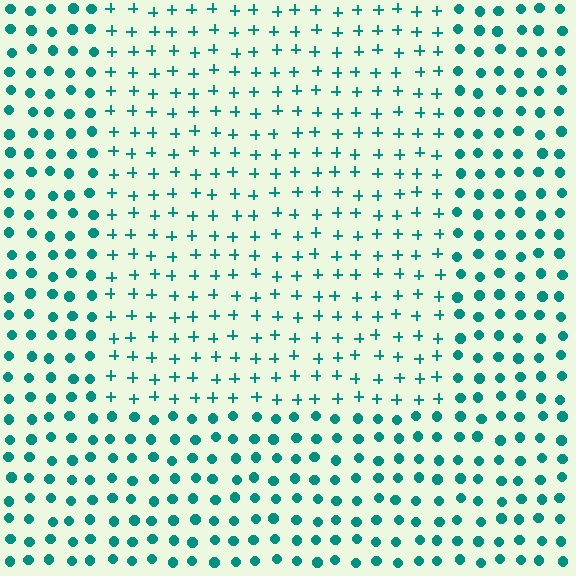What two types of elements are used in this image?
The image uses plus signs inside the rectangle region and circles outside it.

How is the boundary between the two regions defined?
The boundary is defined by a change in element shape: plus signs inside vs. circles outside. All elements share the same color and spacing.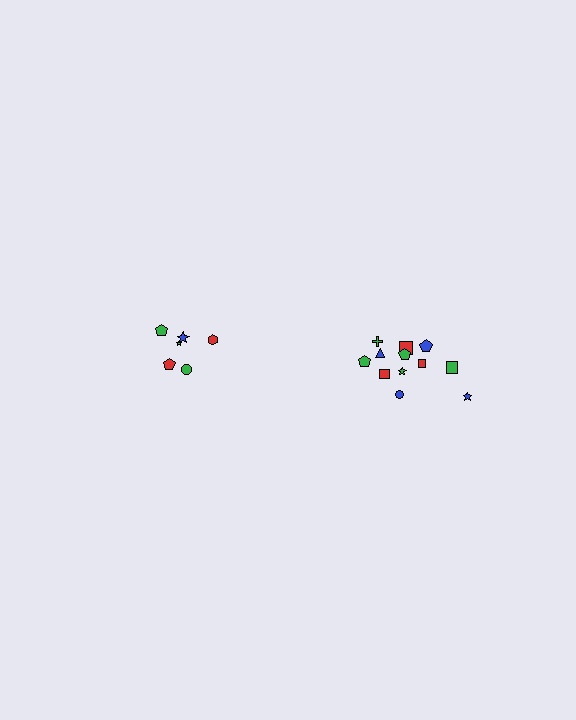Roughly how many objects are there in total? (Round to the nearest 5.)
Roughly 20 objects in total.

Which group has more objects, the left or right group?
The right group.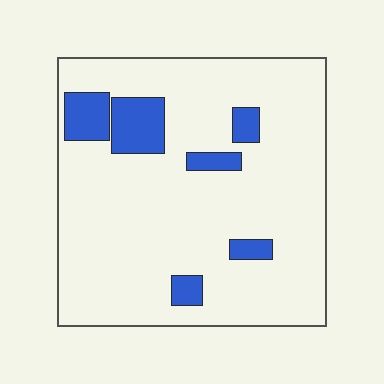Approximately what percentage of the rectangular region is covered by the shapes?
Approximately 15%.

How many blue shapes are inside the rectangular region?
6.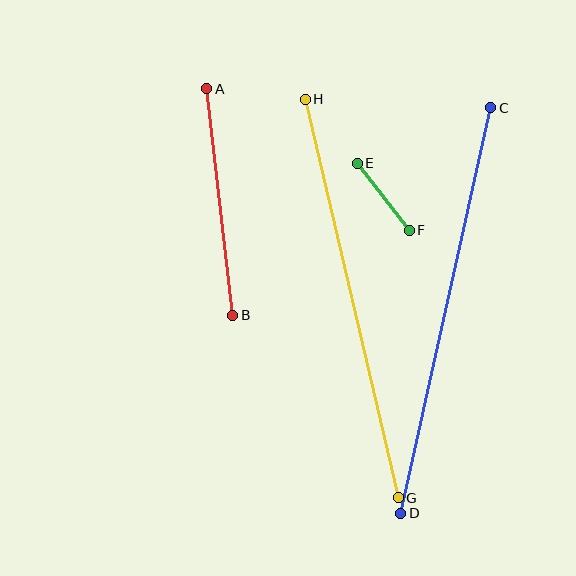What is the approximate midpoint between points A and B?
The midpoint is at approximately (220, 202) pixels.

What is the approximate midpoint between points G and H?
The midpoint is at approximately (352, 299) pixels.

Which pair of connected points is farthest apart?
Points C and D are farthest apart.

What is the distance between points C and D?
The distance is approximately 415 pixels.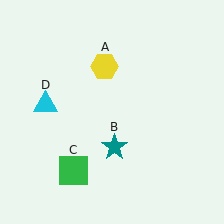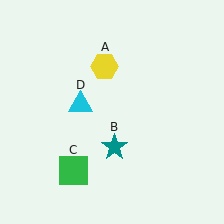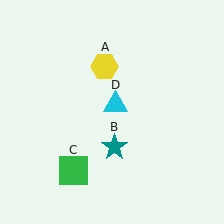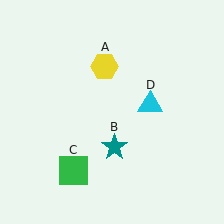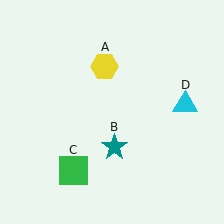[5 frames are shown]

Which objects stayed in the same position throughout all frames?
Yellow hexagon (object A) and teal star (object B) and green square (object C) remained stationary.